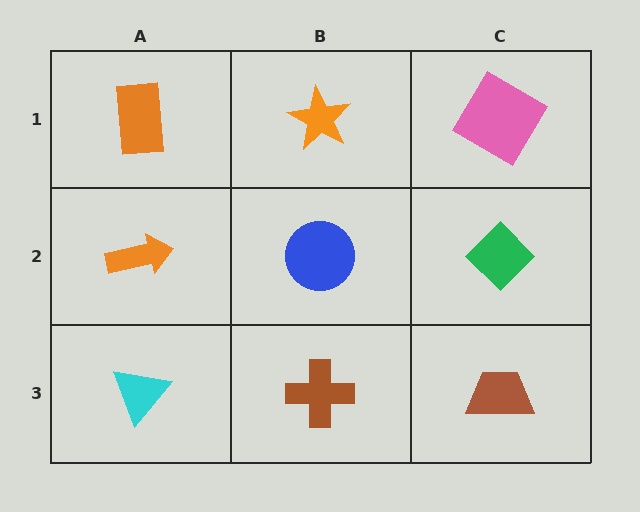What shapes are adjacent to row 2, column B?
An orange star (row 1, column B), a brown cross (row 3, column B), an orange arrow (row 2, column A), a green diamond (row 2, column C).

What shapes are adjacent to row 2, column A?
An orange rectangle (row 1, column A), a cyan triangle (row 3, column A), a blue circle (row 2, column B).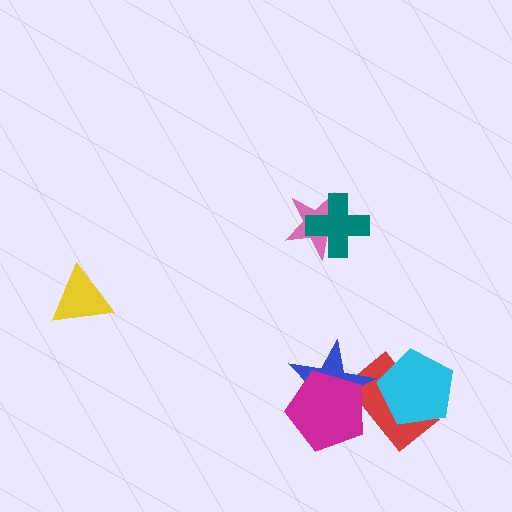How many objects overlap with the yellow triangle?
0 objects overlap with the yellow triangle.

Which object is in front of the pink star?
The teal cross is in front of the pink star.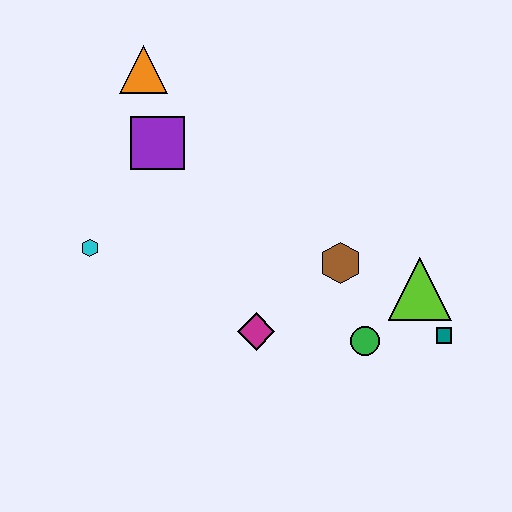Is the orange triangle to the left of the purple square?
Yes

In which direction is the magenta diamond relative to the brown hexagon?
The magenta diamond is to the left of the brown hexagon.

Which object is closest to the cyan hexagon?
The purple square is closest to the cyan hexagon.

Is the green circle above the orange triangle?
No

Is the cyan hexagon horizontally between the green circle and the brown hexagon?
No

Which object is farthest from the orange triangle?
The teal square is farthest from the orange triangle.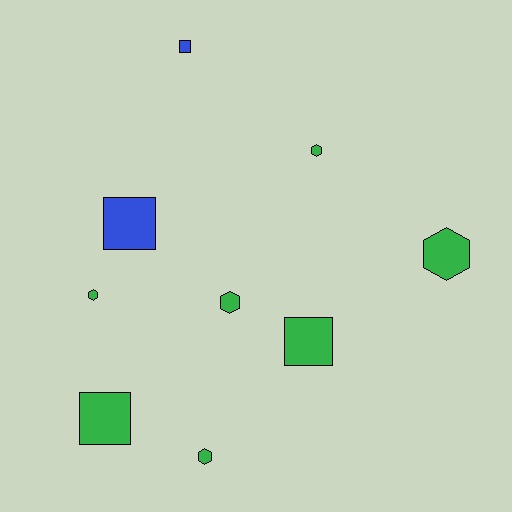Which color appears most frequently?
Green, with 7 objects.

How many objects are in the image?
There are 9 objects.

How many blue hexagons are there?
There are no blue hexagons.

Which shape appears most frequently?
Hexagon, with 5 objects.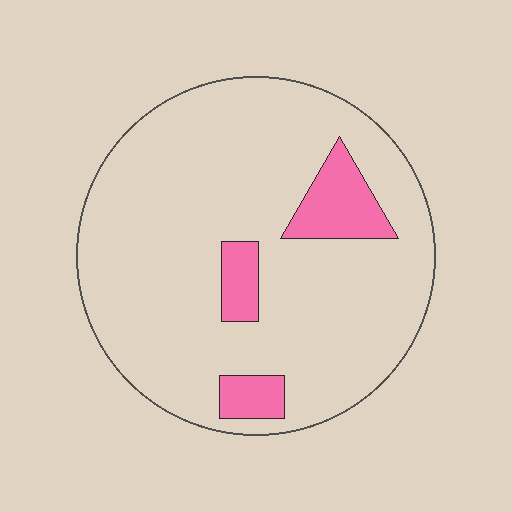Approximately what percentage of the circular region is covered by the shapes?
Approximately 10%.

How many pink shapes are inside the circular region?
3.